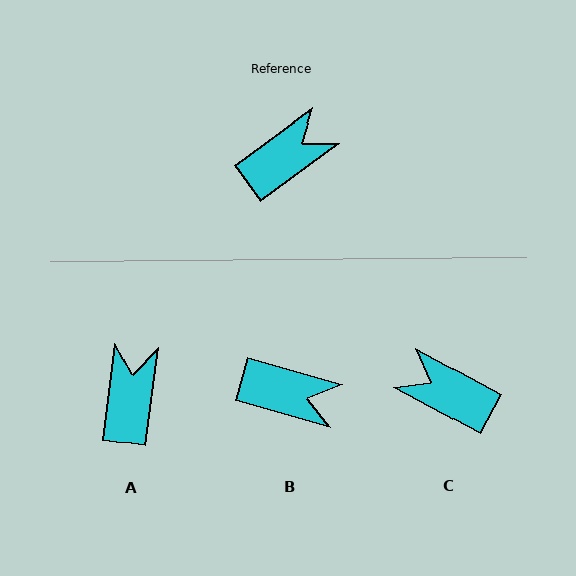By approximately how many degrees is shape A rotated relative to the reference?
Approximately 47 degrees counter-clockwise.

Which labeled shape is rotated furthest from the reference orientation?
C, about 115 degrees away.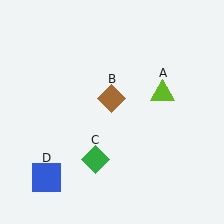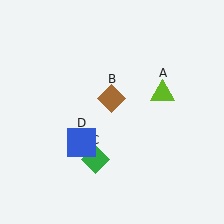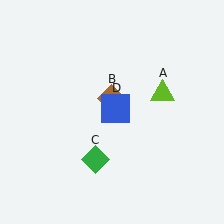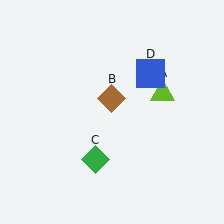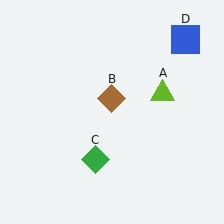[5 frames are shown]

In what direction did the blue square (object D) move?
The blue square (object D) moved up and to the right.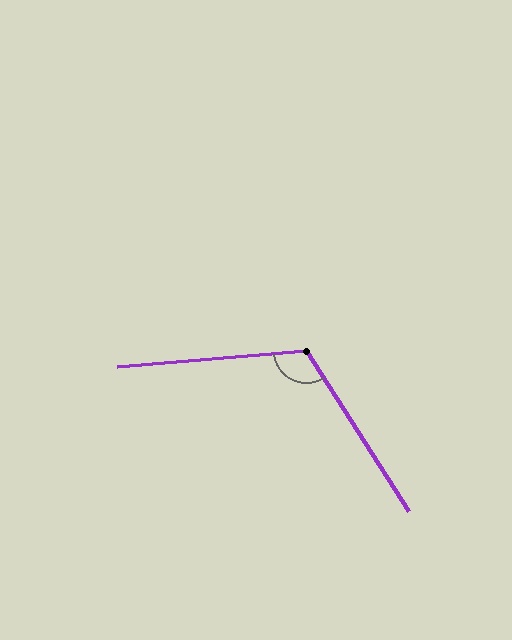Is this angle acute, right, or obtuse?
It is obtuse.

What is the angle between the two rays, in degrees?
Approximately 117 degrees.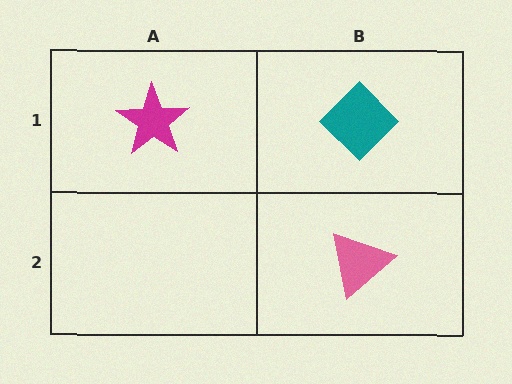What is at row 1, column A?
A magenta star.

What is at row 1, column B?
A teal diamond.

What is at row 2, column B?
A pink triangle.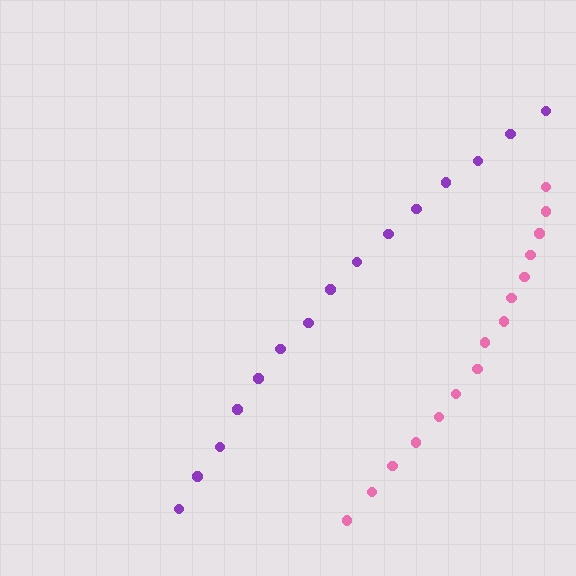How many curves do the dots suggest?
There are 2 distinct paths.